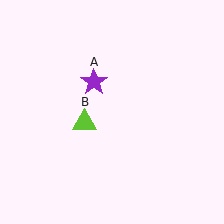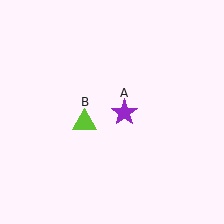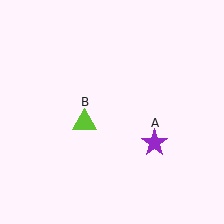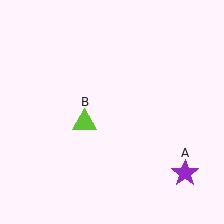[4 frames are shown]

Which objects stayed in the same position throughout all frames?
Lime triangle (object B) remained stationary.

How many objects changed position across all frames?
1 object changed position: purple star (object A).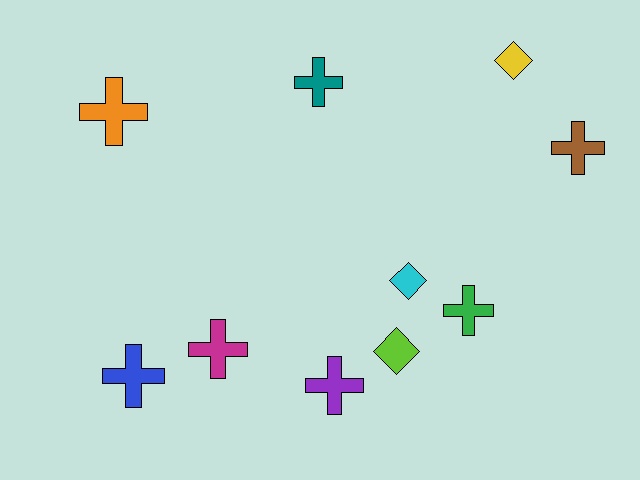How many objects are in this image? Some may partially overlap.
There are 10 objects.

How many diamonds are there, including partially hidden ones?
There are 3 diamonds.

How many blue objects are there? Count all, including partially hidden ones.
There is 1 blue object.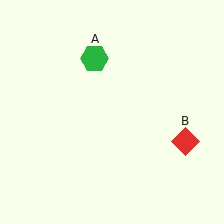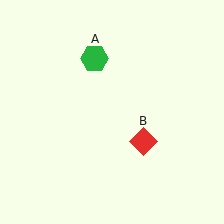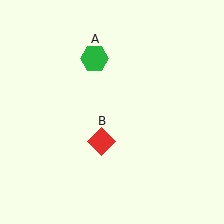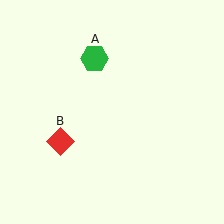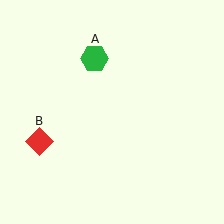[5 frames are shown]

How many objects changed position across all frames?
1 object changed position: red diamond (object B).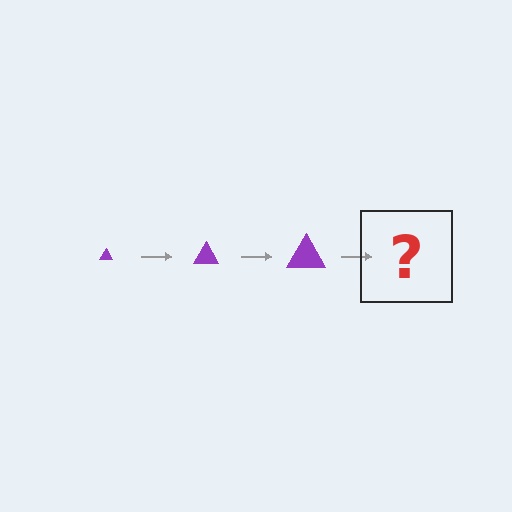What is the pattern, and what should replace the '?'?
The pattern is that the triangle gets progressively larger each step. The '?' should be a purple triangle, larger than the previous one.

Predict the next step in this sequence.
The next step is a purple triangle, larger than the previous one.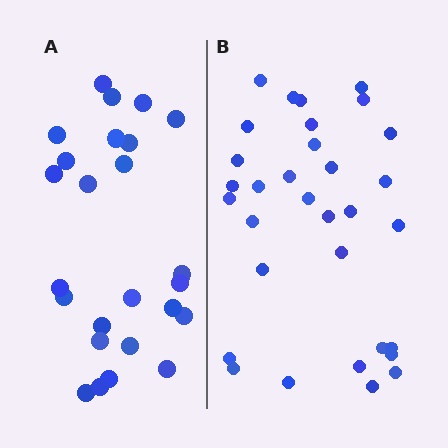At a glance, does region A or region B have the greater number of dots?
Region B (the right region) has more dots.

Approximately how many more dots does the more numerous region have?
Region B has roughly 8 or so more dots than region A.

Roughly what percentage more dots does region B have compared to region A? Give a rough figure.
About 30% more.